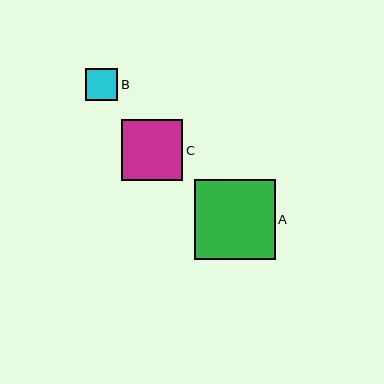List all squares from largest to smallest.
From largest to smallest: A, C, B.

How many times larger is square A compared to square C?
Square A is approximately 1.3 times the size of square C.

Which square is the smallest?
Square B is the smallest with a size of approximately 32 pixels.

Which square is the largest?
Square A is the largest with a size of approximately 80 pixels.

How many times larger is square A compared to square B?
Square A is approximately 2.5 times the size of square B.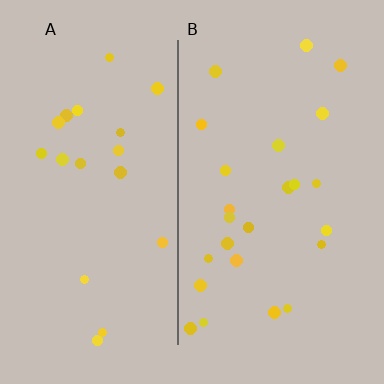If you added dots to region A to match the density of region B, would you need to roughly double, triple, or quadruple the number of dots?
Approximately double.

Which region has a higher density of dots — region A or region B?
B (the right).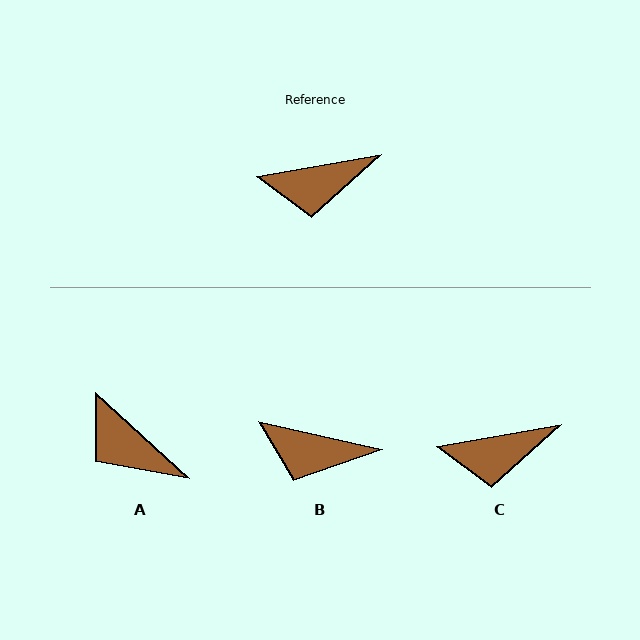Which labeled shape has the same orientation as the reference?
C.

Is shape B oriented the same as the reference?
No, it is off by about 23 degrees.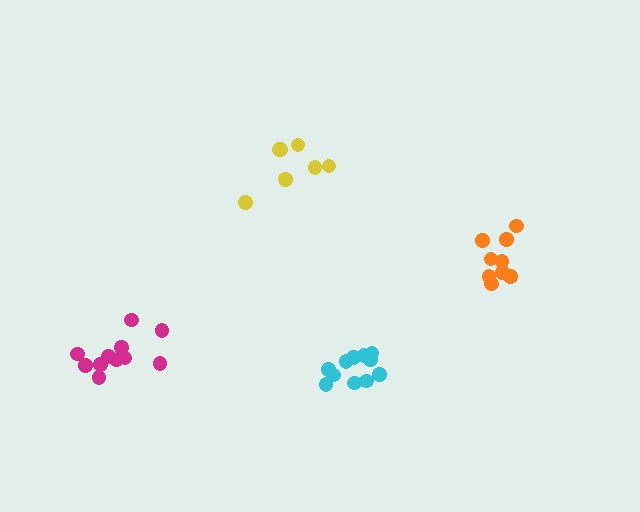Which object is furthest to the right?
The orange cluster is rightmost.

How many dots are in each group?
Group 1: 11 dots, Group 2: 7 dots, Group 3: 11 dots, Group 4: 10 dots (39 total).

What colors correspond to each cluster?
The clusters are colored: cyan, yellow, magenta, orange.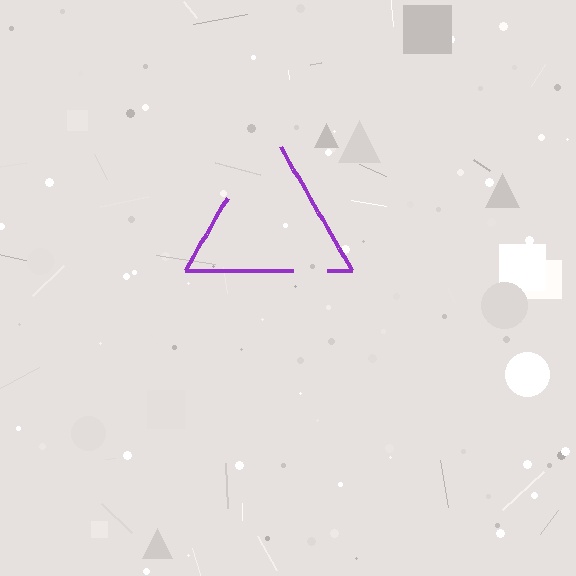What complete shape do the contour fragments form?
The contour fragments form a triangle.